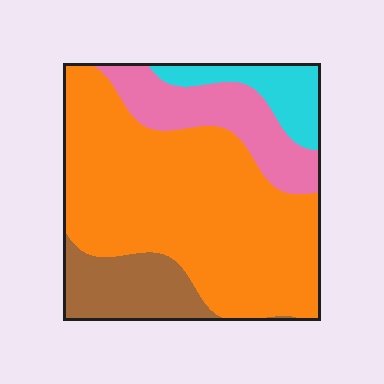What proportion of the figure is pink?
Pink takes up about one sixth (1/6) of the figure.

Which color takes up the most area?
Orange, at roughly 60%.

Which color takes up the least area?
Cyan, at roughly 10%.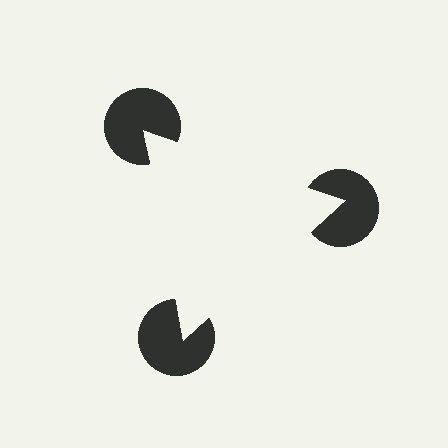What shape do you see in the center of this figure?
An illusory triangle — its edges are inferred from the aligned wedge cuts in the pac-man discs, not physically drawn.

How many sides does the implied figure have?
3 sides.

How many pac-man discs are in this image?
There are 3 — one at each vertex of the illusory triangle.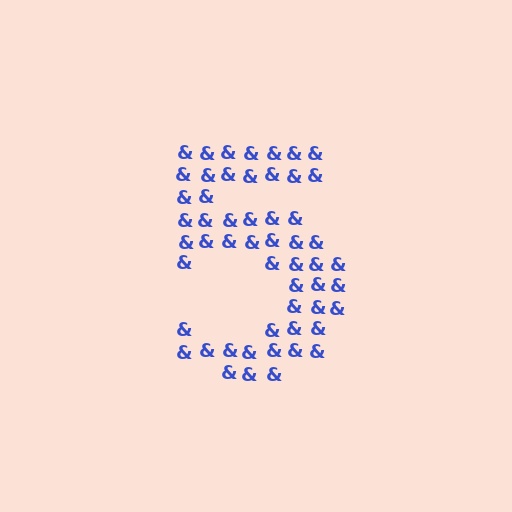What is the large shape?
The large shape is the digit 5.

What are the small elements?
The small elements are ampersands.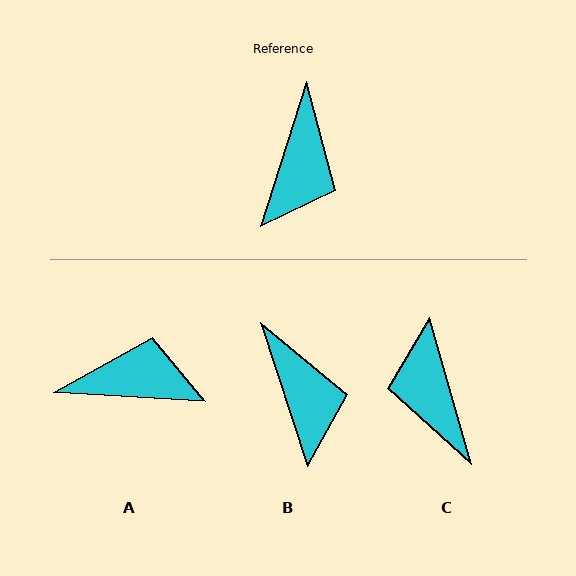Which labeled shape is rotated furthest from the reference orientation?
C, about 147 degrees away.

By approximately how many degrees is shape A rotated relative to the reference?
Approximately 104 degrees counter-clockwise.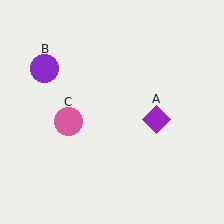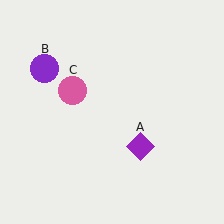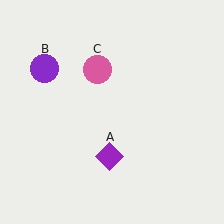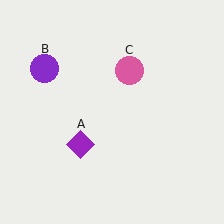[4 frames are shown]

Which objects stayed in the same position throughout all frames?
Purple circle (object B) remained stationary.